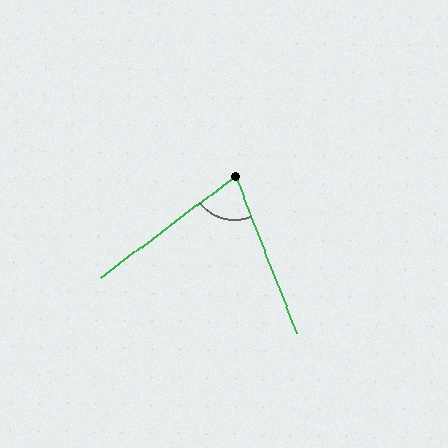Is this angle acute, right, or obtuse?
It is acute.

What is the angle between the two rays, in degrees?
Approximately 75 degrees.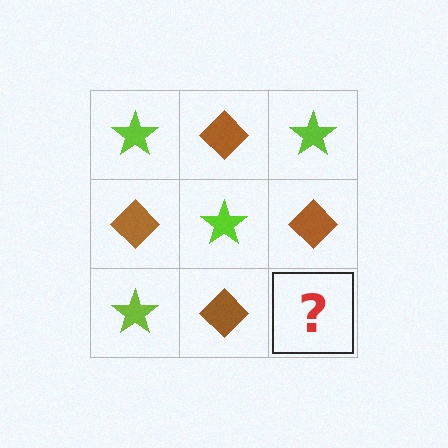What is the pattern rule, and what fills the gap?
The rule is that it alternates lime star and brown diamond in a checkerboard pattern. The gap should be filled with a lime star.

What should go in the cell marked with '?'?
The missing cell should contain a lime star.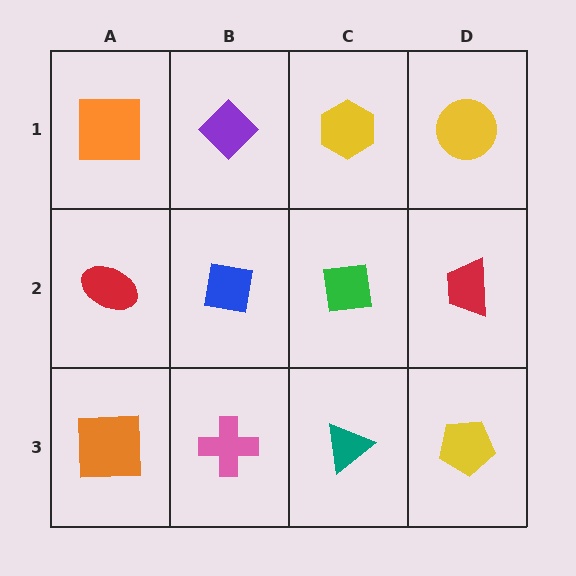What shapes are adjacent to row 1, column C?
A green square (row 2, column C), a purple diamond (row 1, column B), a yellow circle (row 1, column D).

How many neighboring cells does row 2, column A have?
3.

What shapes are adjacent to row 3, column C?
A green square (row 2, column C), a pink cross (row 3, column B), a yellow pentagon (row 3, column D).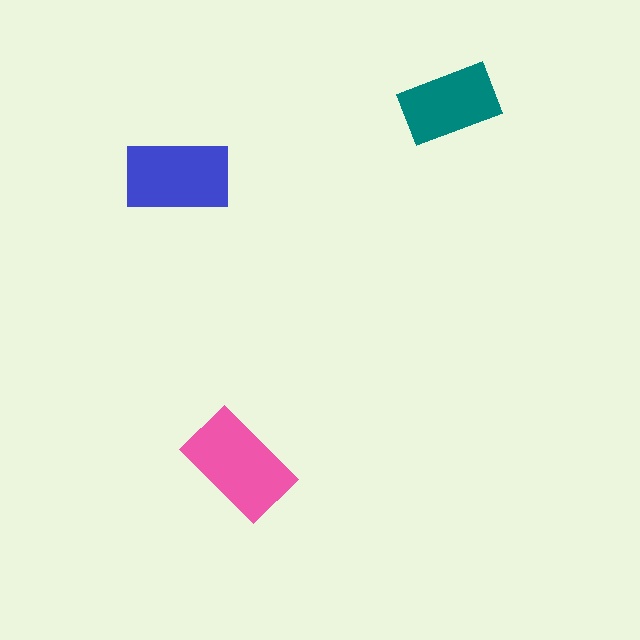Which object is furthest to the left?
The blue rectangle is leftmost.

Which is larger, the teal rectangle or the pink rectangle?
The pink one.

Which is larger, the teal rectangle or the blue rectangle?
The blue one.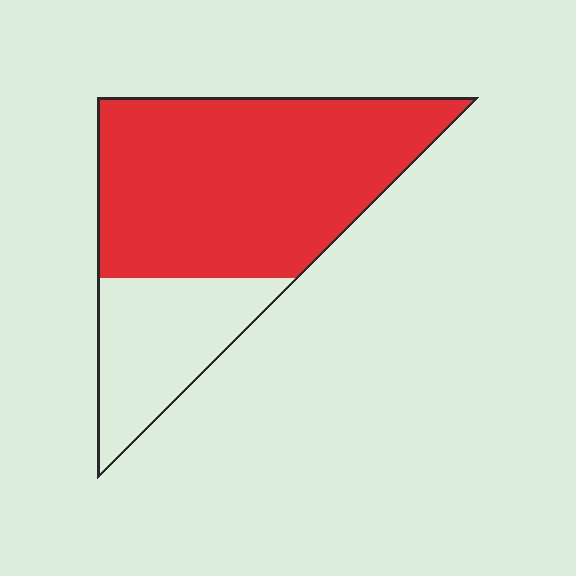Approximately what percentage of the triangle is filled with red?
Approximately 70%.